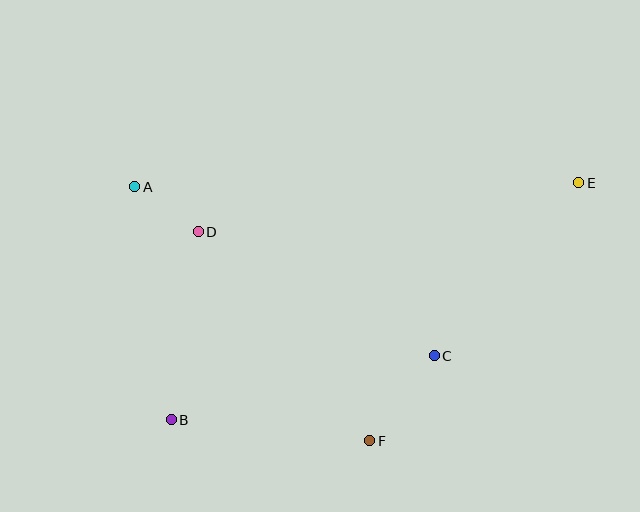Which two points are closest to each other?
Points A and D are closest to each other.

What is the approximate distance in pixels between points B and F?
The distance between B and F is approximately 199 pixels.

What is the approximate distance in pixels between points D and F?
The distance between D and F is approximately 270 pixels.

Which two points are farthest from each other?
Points B and E are farthest from each other.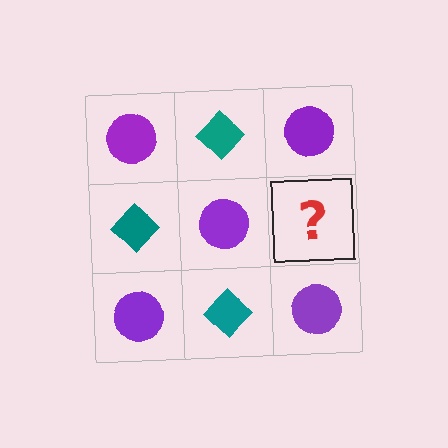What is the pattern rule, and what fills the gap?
The rule is that it alternates purple circle and teal diamond in a checkerboard pattern. The gap should be filled with a teal diamond.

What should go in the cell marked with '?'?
The missing cell should contain a teal diamond.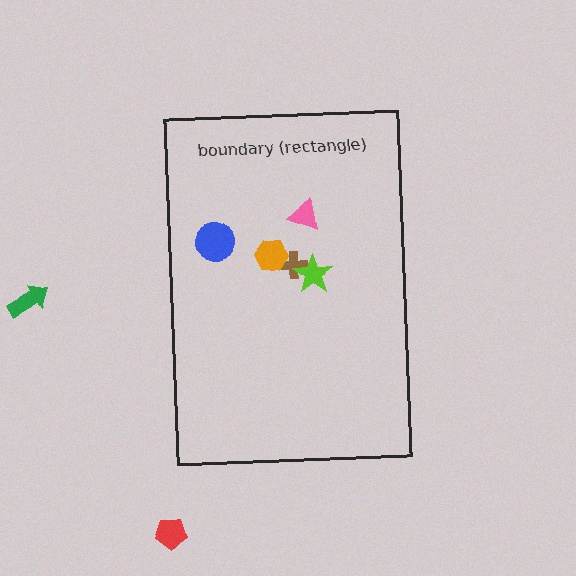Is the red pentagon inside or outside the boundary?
Outside.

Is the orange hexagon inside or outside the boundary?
Inside.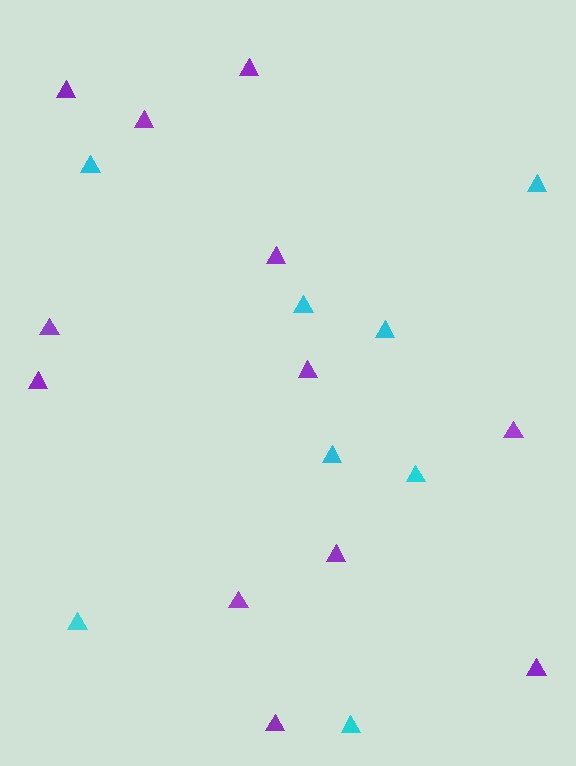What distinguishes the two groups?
There are 2 groups: one group of cyan triangles (8) and one group of purple triangles (12).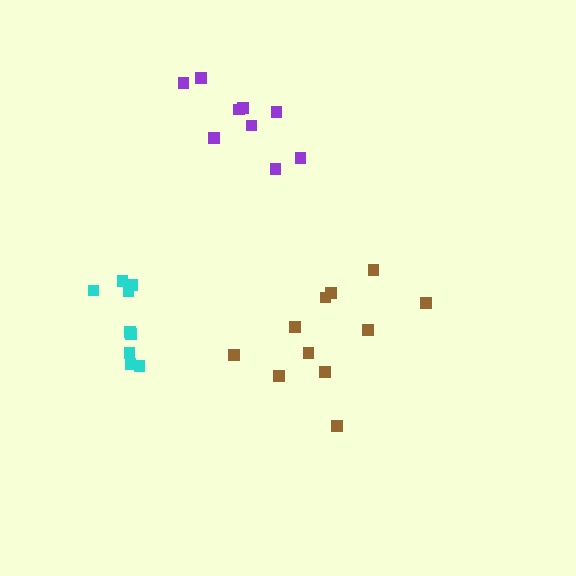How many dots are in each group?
Group 1: 9 dots, Group 2: 11 dots, Group 3: 9 dots (29 total).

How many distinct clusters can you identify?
There are 3 distinct clusters.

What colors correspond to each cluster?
The clusters are colored: purple, brown, cyan.